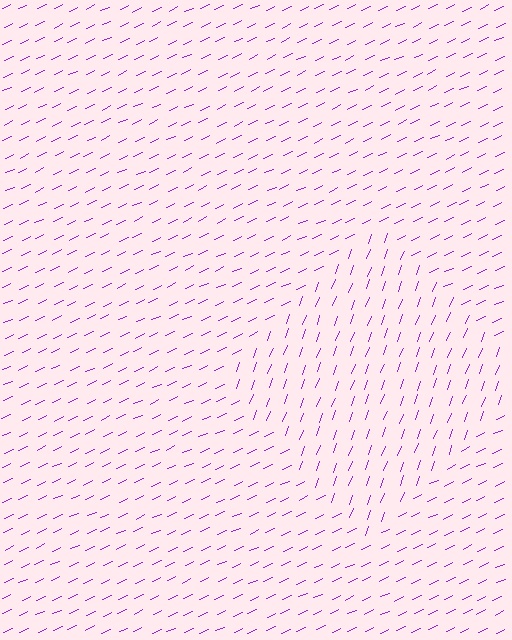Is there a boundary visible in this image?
Yes, there is a texture boundary formed by a change in line orientation.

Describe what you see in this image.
The image is filled with small purple line segments. A diamond region in the image has lines oriented differently from the surrounding lines, creating a visible texture boundary.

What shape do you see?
I see a diamond.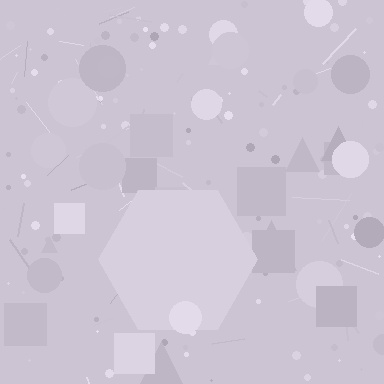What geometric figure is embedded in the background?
A hexagon is embedded in the background.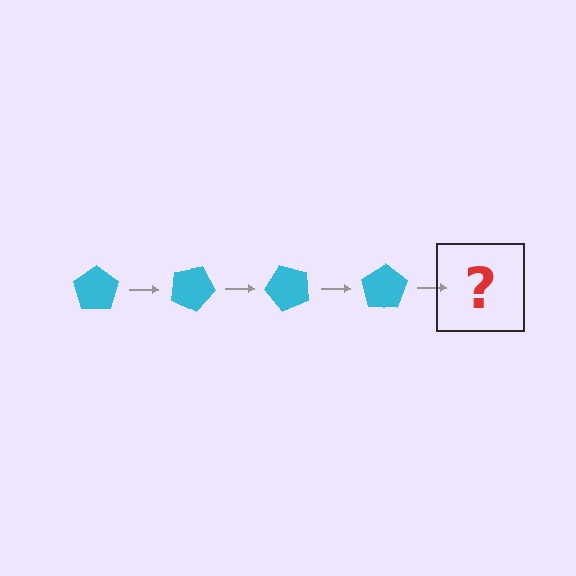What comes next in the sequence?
The next element should be a cyan pentagon rotated 100 degrees.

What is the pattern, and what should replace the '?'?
The pattern is that the pentagon rotates 25 degrees each step. The '?' should be a cyan pentagon rotated 100 degrees.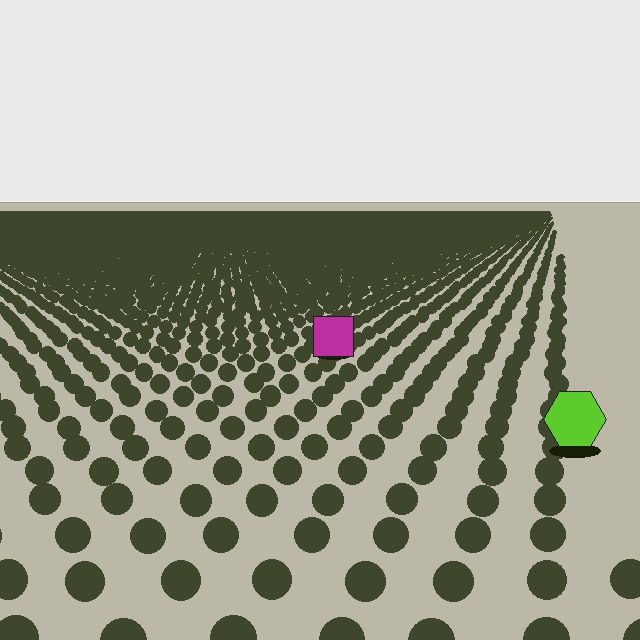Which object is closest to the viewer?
The lime hexagon is closest. The texture marks near it are larger and more spread out.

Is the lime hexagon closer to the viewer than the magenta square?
Yes. The lime hexagon is closer — you can tell from the texture gradient: the ground texture is coarser near it.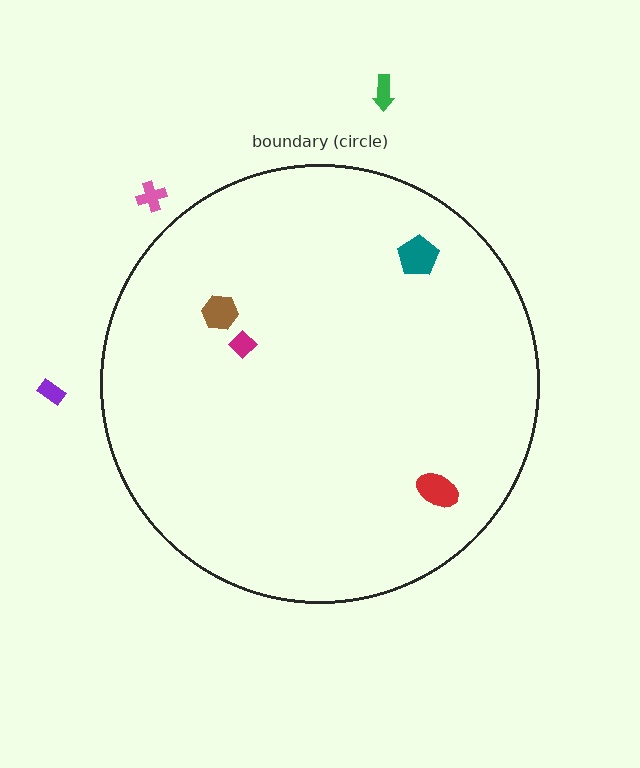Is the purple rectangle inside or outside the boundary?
Outside.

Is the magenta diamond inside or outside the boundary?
Inside.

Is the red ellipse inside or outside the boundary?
Inside.